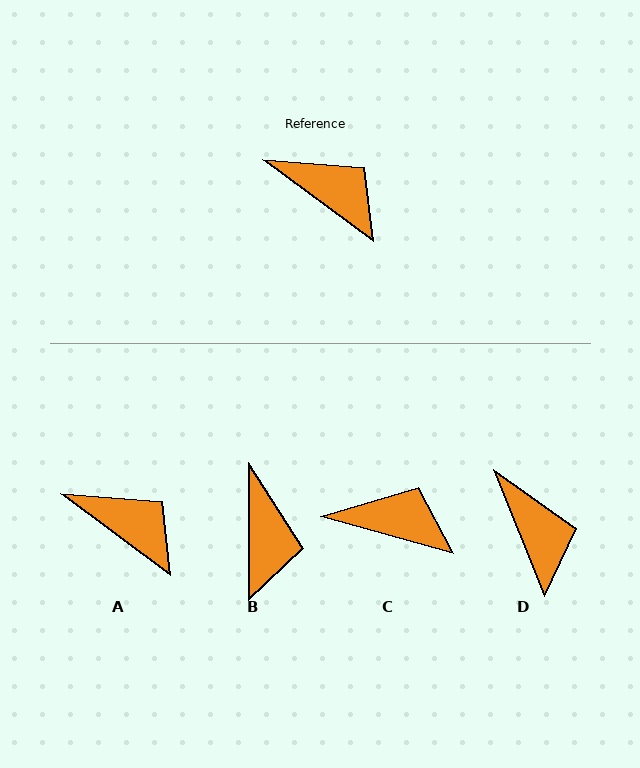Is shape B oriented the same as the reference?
No, it is off by about 53 degrees.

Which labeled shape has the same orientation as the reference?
A.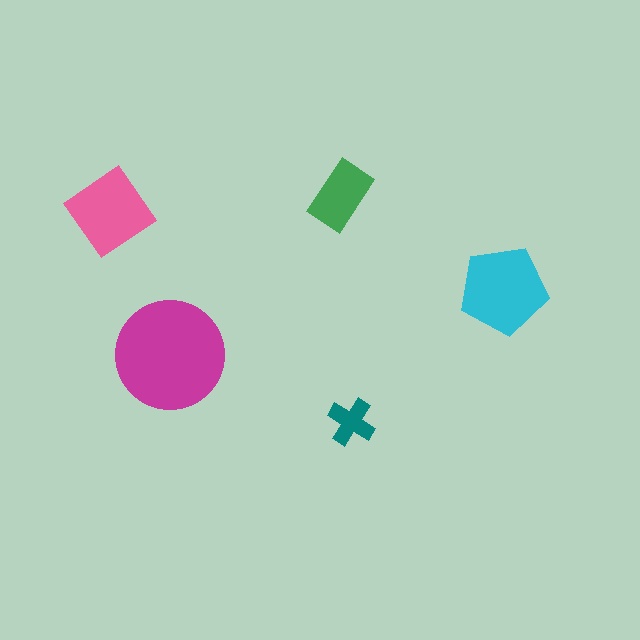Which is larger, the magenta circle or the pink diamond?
The magenta circle.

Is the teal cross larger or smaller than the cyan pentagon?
Smaller.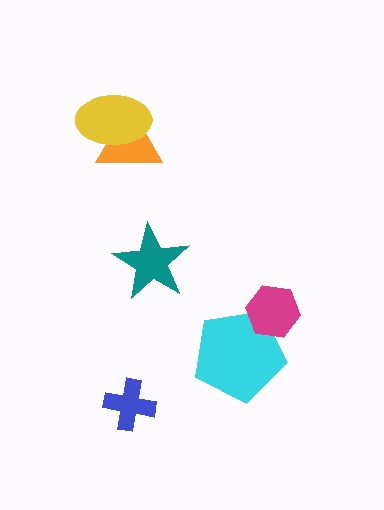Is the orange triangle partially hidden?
Yes, it is partially covered by another shape.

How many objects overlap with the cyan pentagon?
1 object overlaps with the cyan pentagon.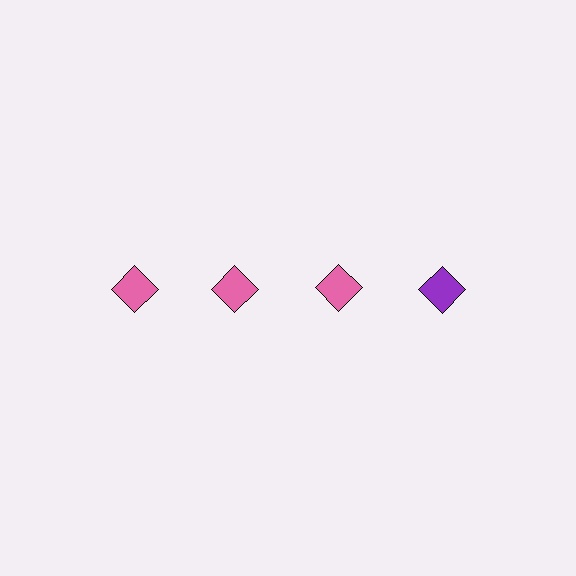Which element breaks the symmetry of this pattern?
The purple diamond in the top row, second from right column breaks the symmetry. All other shapes are pink diamonds.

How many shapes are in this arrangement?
There are 4 shapes arranged in a grid pattern.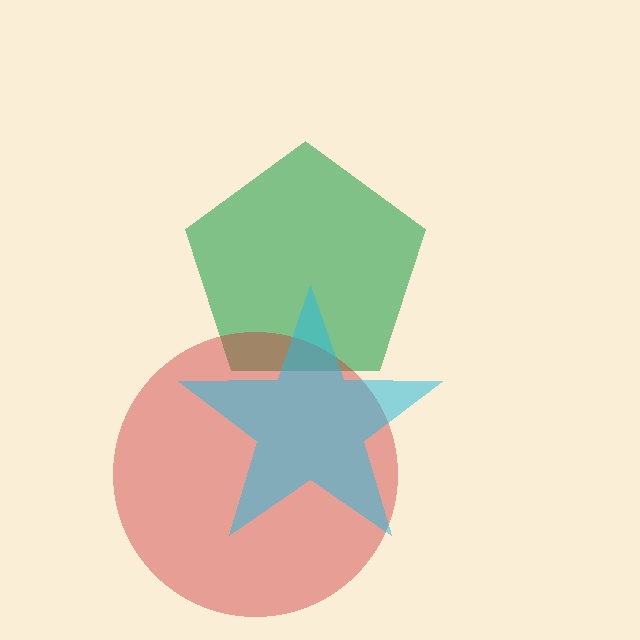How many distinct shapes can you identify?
There are 3 distinct shapes: a green pentagon, a red circle, a cyan star.